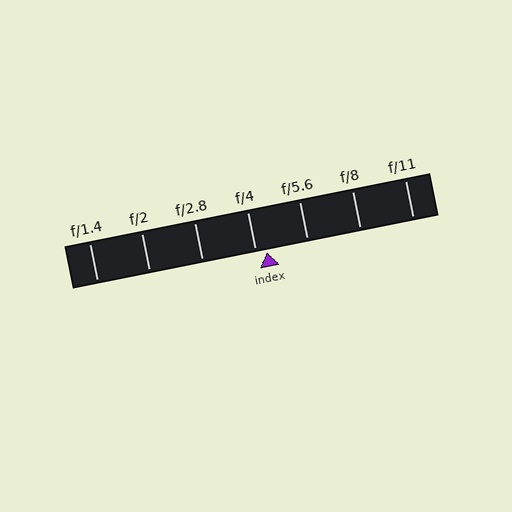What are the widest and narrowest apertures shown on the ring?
The widest aperture shown is f/1.4 and the narrowest is f/11.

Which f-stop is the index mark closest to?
The index mark is closest to f/4.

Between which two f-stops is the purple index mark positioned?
The index mark is between f/4 and f/5.6.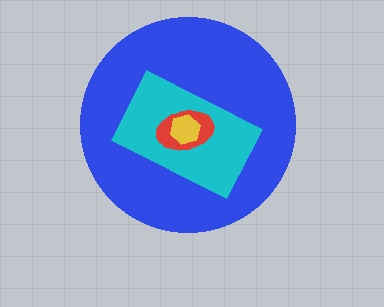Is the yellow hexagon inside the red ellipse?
Yes.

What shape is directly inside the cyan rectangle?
The red ellipse.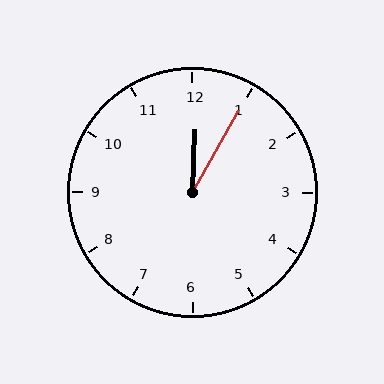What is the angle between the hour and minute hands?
Approximately 28 degrees.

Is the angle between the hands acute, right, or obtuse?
It is acute.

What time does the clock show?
12:05.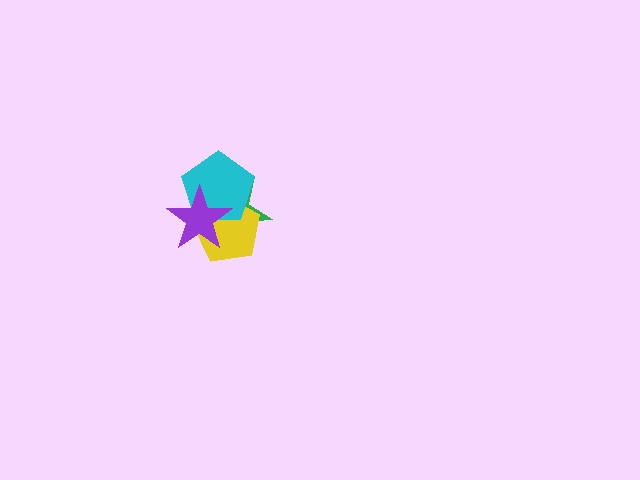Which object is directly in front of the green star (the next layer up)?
The yellow pentagon is directly in front of the green star.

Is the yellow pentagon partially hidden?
Yes, it is partially covered by another shape.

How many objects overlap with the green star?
3 objects overlap with the green star.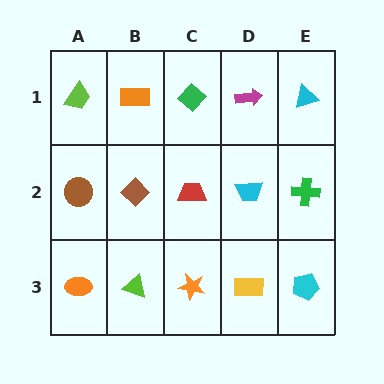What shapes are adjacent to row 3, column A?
A brown circle (row 2, column A), a lime triangle (row 3, column B).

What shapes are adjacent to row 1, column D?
A cyan trapezoid (row 2, column D), a green diamond (row 1, column C), a cyan triangle (row 1, column E).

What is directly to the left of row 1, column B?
A lime trapezoid.